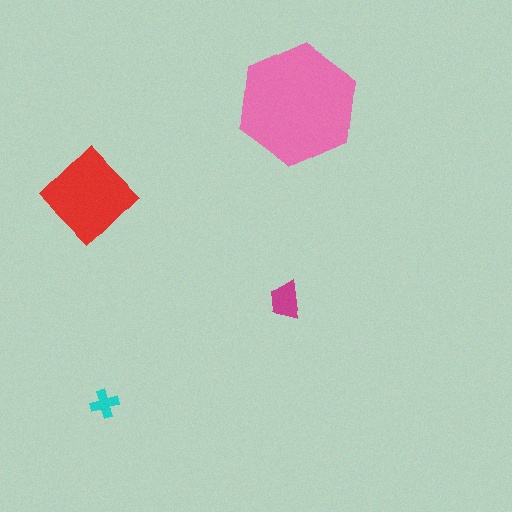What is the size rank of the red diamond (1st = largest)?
2nd.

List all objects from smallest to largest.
The cyan cross, the magenta trapezoid, the red diamond, the pink hexagon.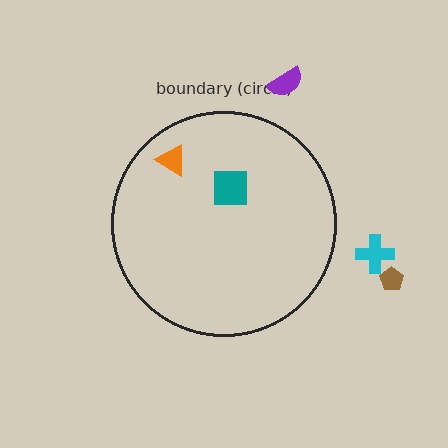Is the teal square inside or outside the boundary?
Inside.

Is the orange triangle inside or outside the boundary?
Inside.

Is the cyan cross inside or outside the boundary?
Outside.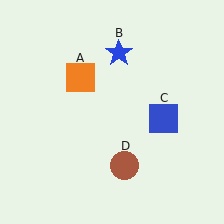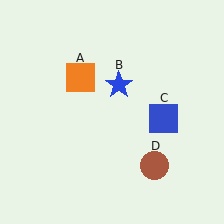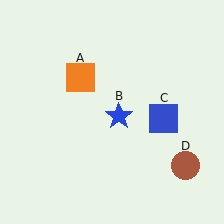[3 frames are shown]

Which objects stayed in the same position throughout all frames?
Orange square (object A) and blue square (object C) remained stationary.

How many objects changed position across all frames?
2 objects changed position: blue star (object B), brown circle (object D).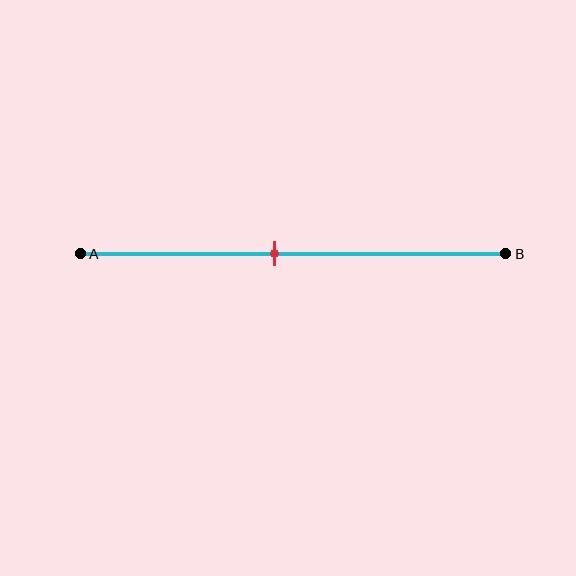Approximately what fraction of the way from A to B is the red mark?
The red mark is approximately 45% of the way from A to B.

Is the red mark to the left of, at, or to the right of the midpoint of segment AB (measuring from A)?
The red mark is to the left of the midpoint of segment AB.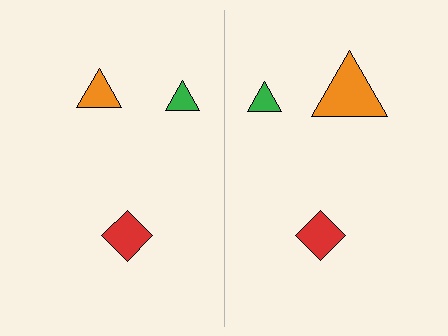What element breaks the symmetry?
The orange triangle on the right side has a different size than its mirror counterpart.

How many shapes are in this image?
There are 6 shapes in this image.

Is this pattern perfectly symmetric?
No, the pattern is not perfectly symmetric. The orange triangle on the right side has a different size than its mirror counterpart.